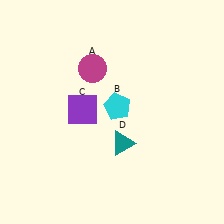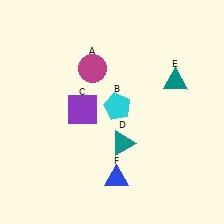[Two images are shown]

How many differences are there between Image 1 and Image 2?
There are 2 differences between the two images.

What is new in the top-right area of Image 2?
A teal triangle (E) was added in the top-right area of Image 2.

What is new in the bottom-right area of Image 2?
A blue triangle (F) was added in the bottom-right area of Image 2.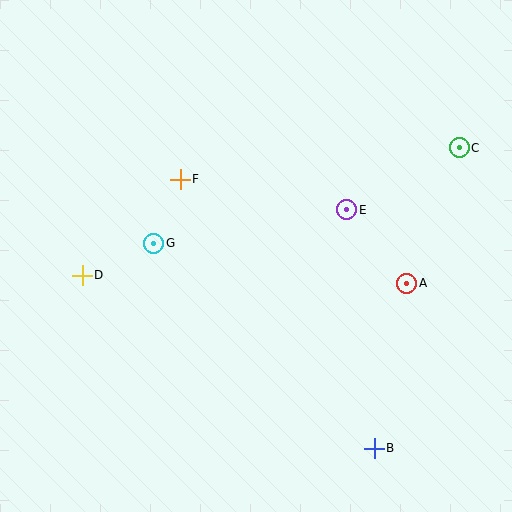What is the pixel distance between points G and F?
The distance between G and F is 69 pixels.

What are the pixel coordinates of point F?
Point F is at (180, 179).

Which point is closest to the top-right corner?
Point C is closest to the top-right corner.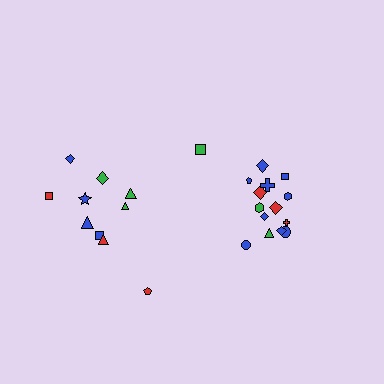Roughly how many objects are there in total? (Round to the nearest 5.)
Roughly 25 objects in total.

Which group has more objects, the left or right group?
The right group.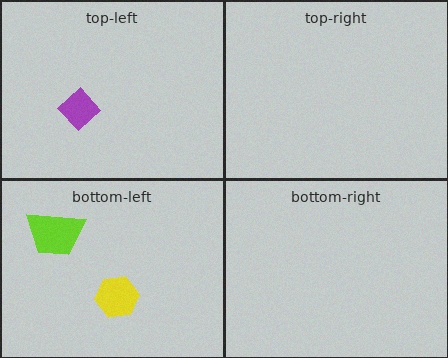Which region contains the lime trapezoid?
The bottom-left region.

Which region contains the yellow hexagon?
The bottom-left region.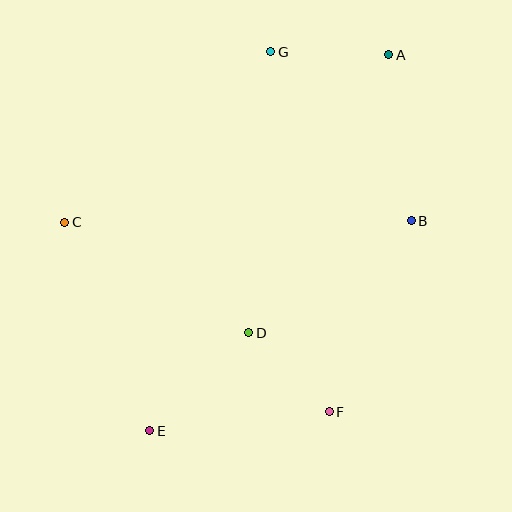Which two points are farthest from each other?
Points A and E are farthest from each other.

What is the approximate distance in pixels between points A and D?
The distance between A and D is approximately 311 pixels.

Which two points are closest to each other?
Points D and F are closest to each other.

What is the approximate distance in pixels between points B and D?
The distance between B and D is approximately 198 pixels.